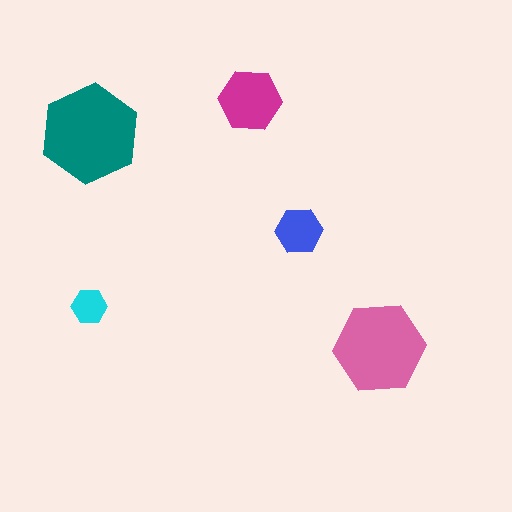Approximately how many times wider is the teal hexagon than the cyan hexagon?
About 3 times wider.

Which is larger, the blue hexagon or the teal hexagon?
The teal one.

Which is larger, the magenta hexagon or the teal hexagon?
The teal one.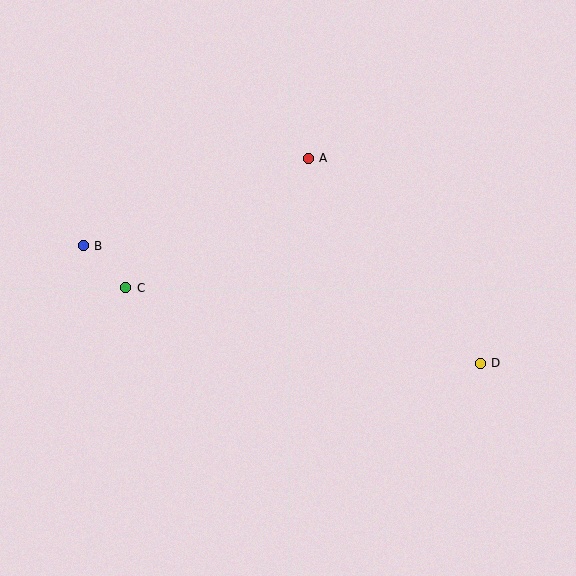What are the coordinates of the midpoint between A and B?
The midpoint between A and B is at (196, 202).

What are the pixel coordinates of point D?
Point D is at (480, 363).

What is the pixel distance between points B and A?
The distance between B and A is 241 pixels.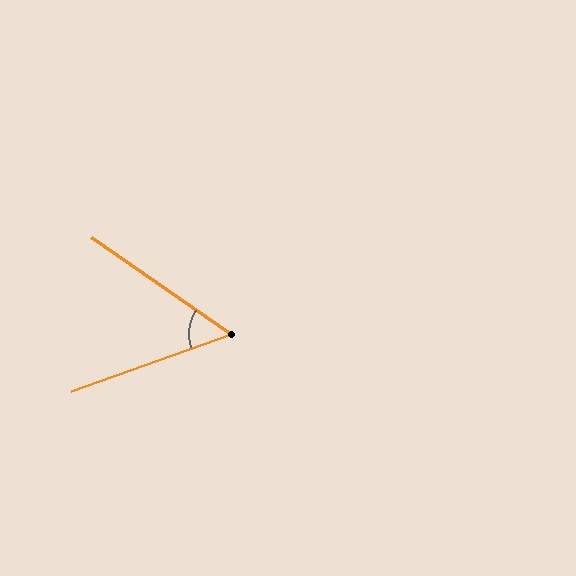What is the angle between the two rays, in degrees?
Approximately 54 degrees.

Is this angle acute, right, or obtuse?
It is acute.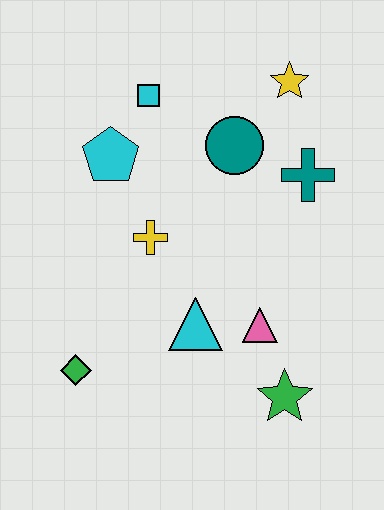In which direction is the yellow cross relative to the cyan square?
The yellow cross is below the cyan square.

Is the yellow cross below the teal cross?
Yes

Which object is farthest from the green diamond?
The yellow star is farthest from the green diamond.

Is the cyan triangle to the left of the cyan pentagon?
No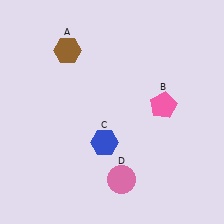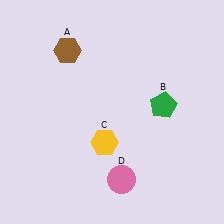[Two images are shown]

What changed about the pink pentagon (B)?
In Image 1, B is pink. In Image 2, it changed to green.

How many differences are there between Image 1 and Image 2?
There are 2 differences between the two images.